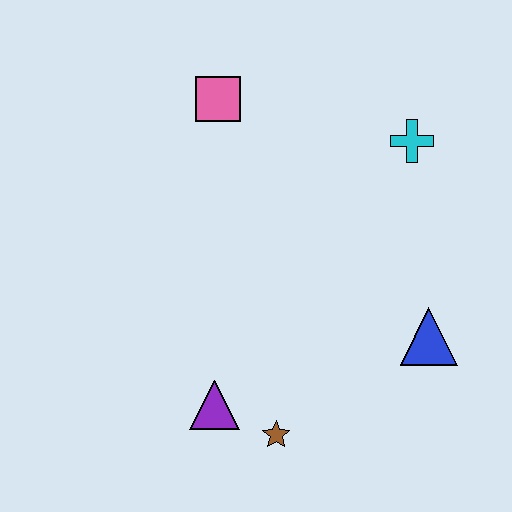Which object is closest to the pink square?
The cyan cross is closest to the pink square.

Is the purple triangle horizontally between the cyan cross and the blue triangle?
No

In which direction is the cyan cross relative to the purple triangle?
The cyan cross is above the purple triangle.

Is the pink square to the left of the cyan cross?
Yes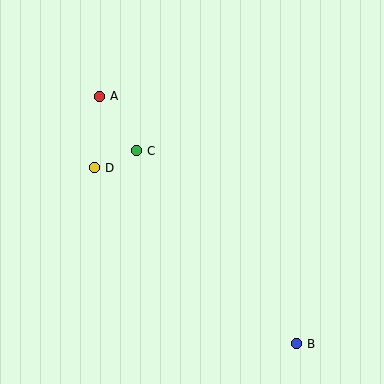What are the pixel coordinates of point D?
Point D is at (95, 168).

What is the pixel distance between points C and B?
The distance between C and B is 251 pixels.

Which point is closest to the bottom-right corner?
Point B is closest to the bottom-right corner.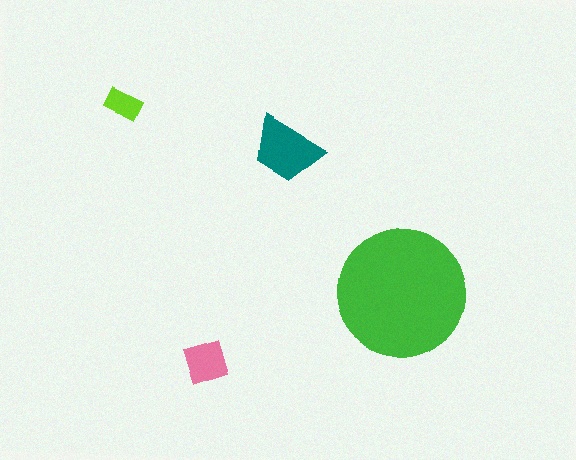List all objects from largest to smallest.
The green circle, the teal trapezoid, the pink diamond, the lime rectangle.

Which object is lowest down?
The pink diamond is bottommost.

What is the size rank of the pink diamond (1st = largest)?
3rd.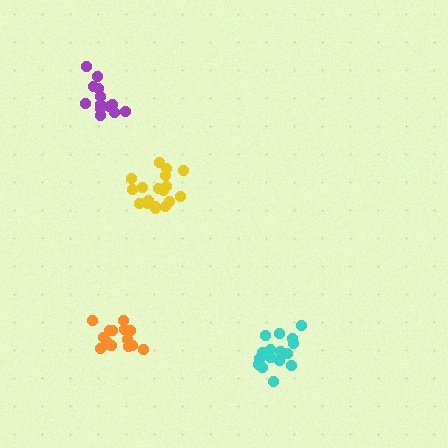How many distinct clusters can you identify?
There are 4 distinct clusters.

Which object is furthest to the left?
The purple cluster is leftmost.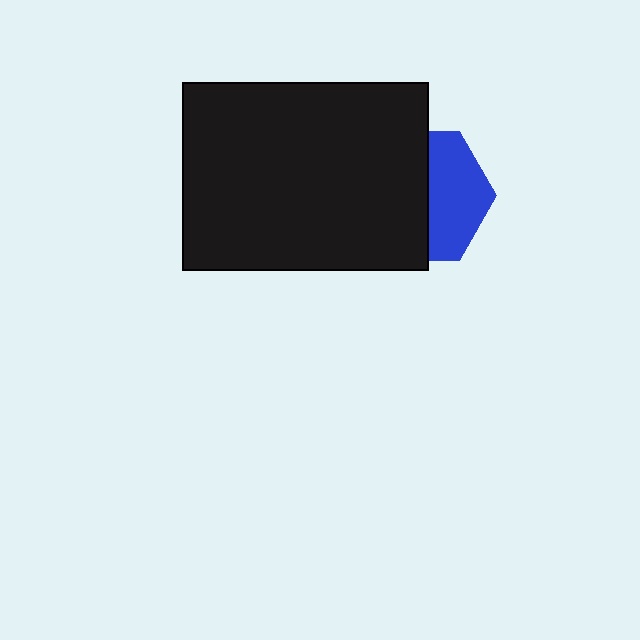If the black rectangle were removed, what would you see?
You would see the complete blue hexagon.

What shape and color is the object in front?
The object in front is a black rectangle.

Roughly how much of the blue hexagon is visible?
A small part of it is visible (roughly 43%).